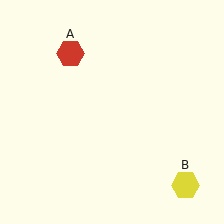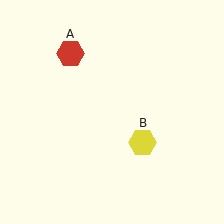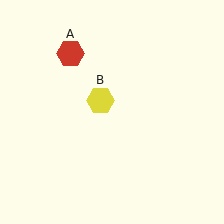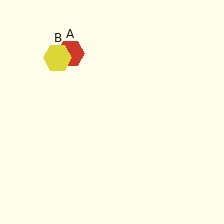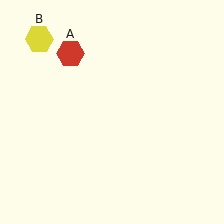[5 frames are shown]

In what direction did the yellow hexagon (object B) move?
The yellow hexagon (object B) moved up and to the left.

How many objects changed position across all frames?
1 object changed position: yellow hexagon (object B).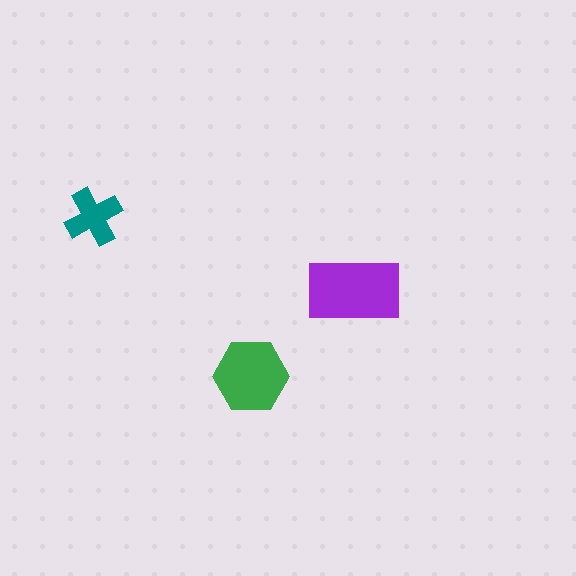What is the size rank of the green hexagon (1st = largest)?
2nd.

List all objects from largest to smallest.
The purple rectangle, the green hexagon, the teal cross.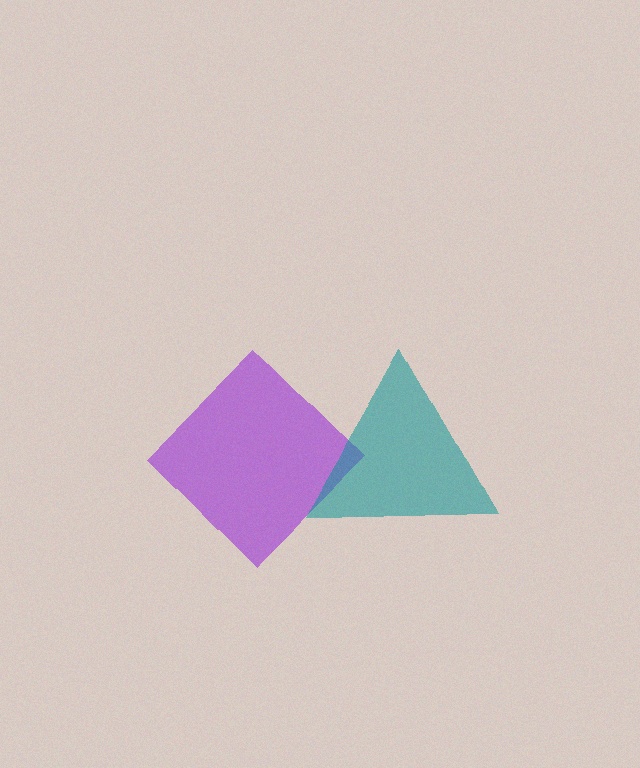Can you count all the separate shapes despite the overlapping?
Yes, there are 2 separate shapes.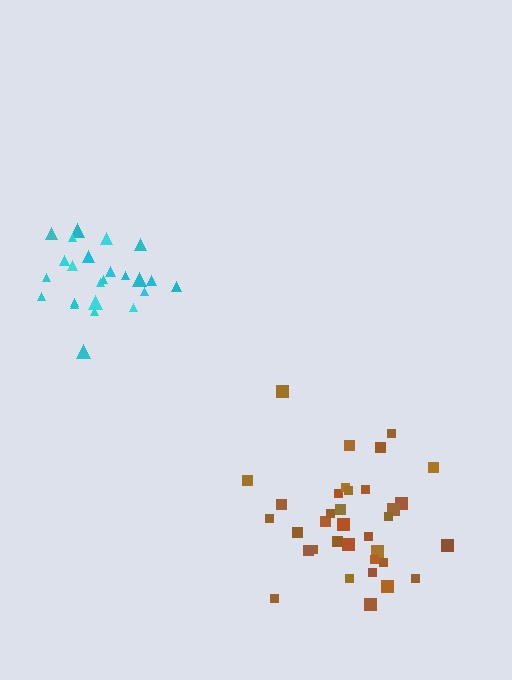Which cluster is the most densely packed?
Cyan.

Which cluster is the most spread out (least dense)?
Brown.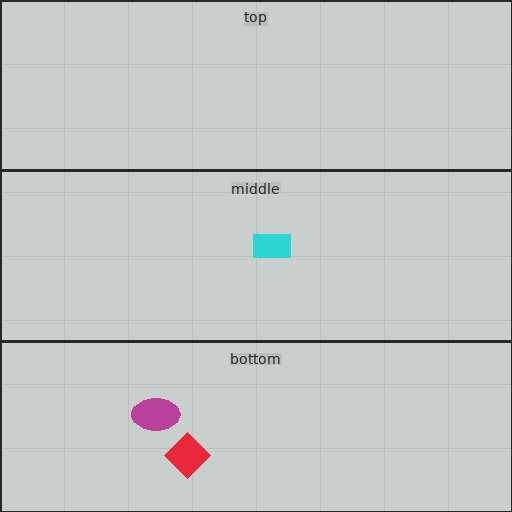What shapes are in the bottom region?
The magenta ellipse, the red diamond.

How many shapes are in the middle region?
1.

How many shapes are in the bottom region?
2.